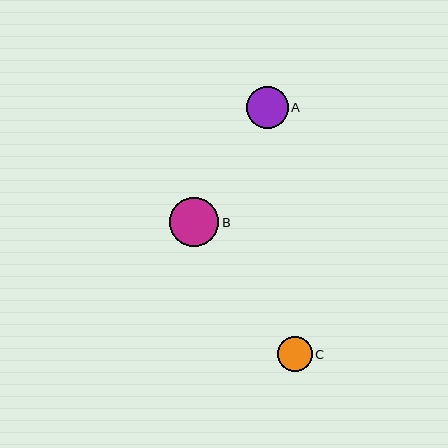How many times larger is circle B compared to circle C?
Circle B is approximately 1.4 times the size of circle C.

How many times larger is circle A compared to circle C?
Circle A is approximately 1.2 times the size of circle C.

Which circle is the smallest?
Circle C is the smallest with a size of approximately 35 pixels.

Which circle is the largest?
Circle B is the largest with a size of approximately 49 pixels.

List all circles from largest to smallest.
From largest to smallest: B, A, C.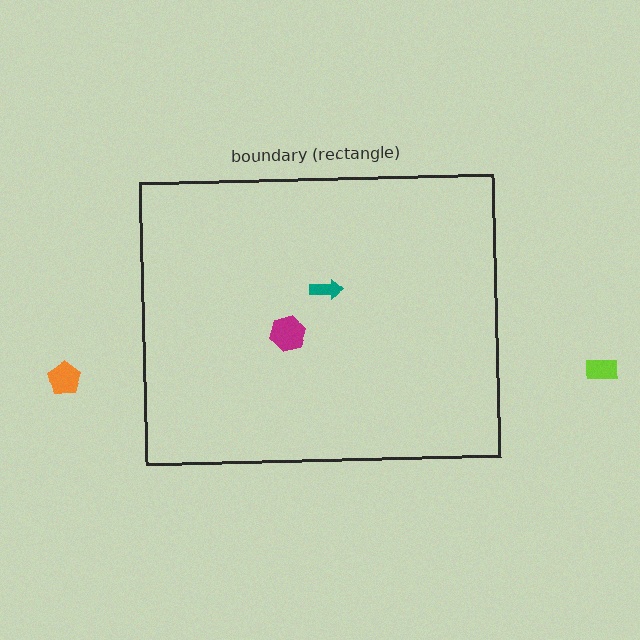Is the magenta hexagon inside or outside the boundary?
Inside.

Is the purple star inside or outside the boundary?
Inside.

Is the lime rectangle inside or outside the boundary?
Outside.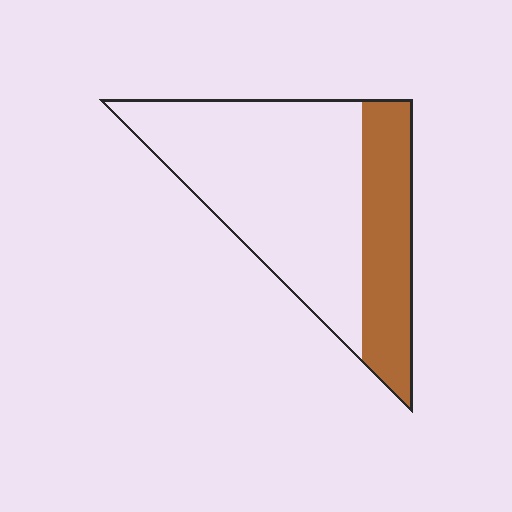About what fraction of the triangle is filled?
About one third (1/3).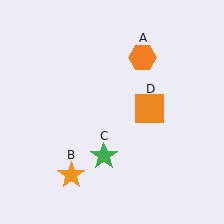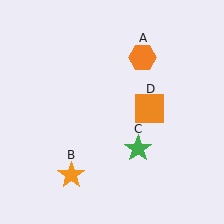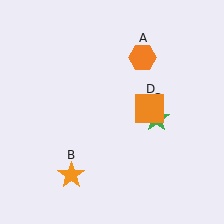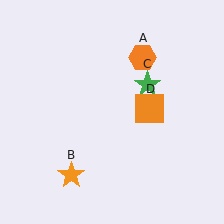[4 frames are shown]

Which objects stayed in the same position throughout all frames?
Orange hexagon (object A) and orange star (object B) and orange square (object D) remained stationary.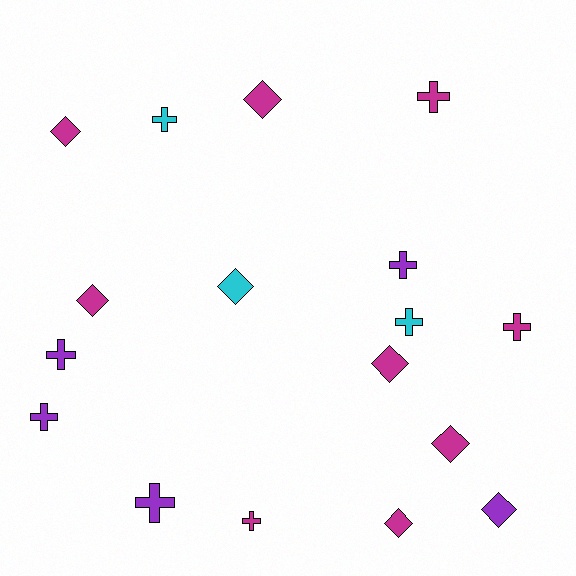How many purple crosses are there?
There are 4 purple crosses.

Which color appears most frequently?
Magenta, with 9 objects.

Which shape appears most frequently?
Cross, with 9 objects.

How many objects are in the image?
There are 17 objects.